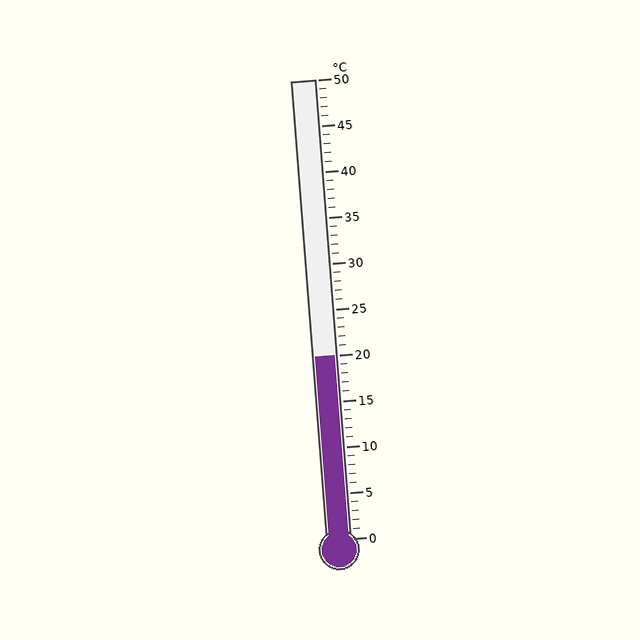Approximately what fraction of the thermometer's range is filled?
The thermometer is filled to approximately 40% of its range.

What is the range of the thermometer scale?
The thermometer scale ranges from 0°C to 50°C.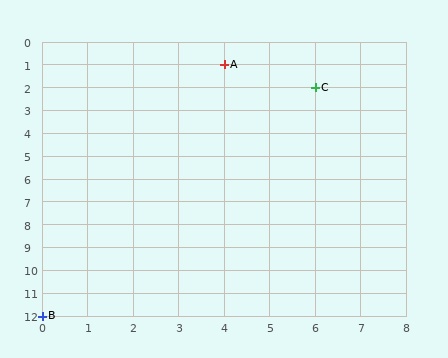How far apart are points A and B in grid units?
Points A and B are 4 columns and 11 rows apart (about 11.7 grid units diagonally).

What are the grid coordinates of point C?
Point C is at grid coordinates (6, 2).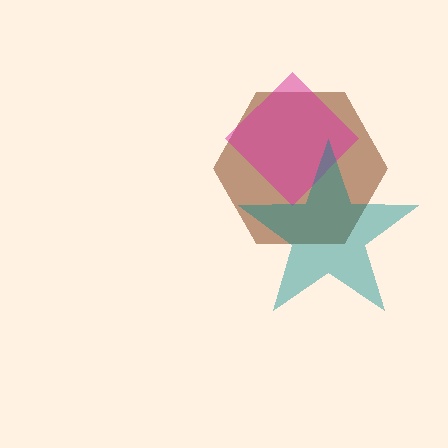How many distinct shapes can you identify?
There are 3 distinct shapes: a brown hexagon, a magenta diamond, a teal star.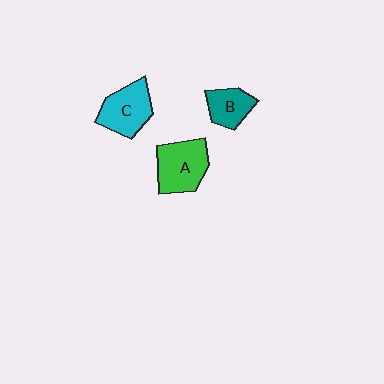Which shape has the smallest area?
Shape B (teal).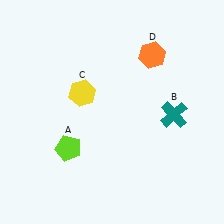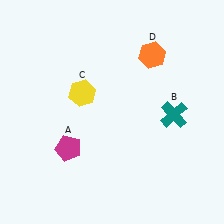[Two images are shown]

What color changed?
The pentagon (A) changed from lime in Image 1 to magenta in Image 2.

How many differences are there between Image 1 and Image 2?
There is 1 difference between the two images.